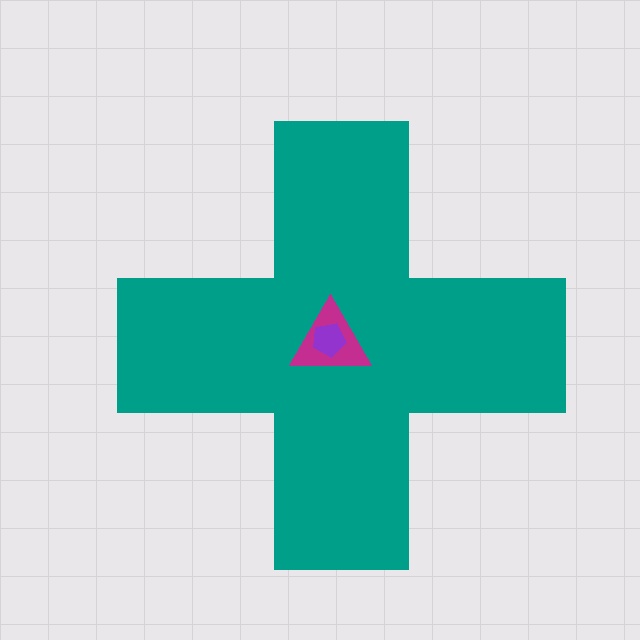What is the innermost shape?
The purple pentagon.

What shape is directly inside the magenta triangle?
The purple pentagon.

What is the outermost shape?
The teal cross.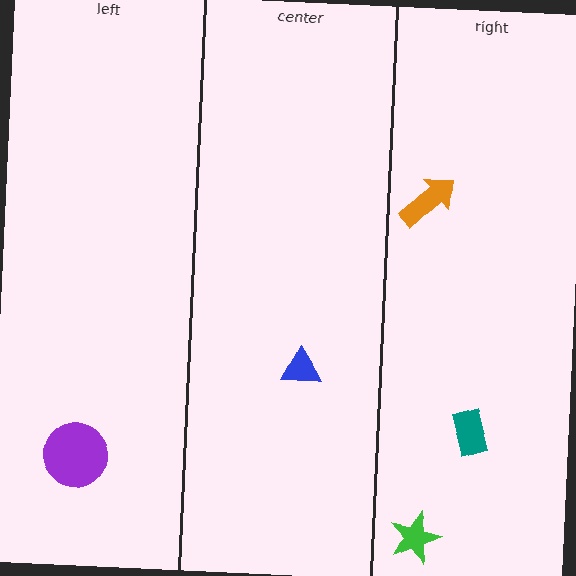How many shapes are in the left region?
1.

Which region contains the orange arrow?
The right region.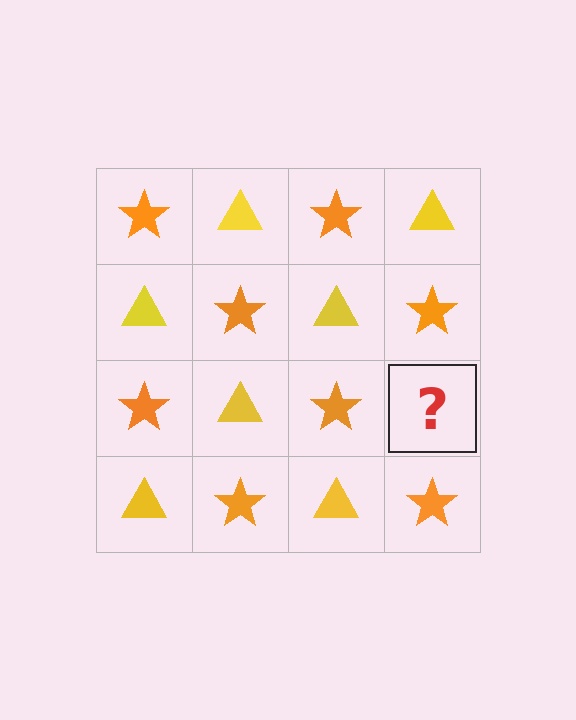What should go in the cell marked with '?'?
The missing cell should contain a yellow triangle.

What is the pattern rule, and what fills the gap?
The rule is that it alternates orange star and yellow triangle in a checkerboard pattern. The gap should be filled with a yellow triangle.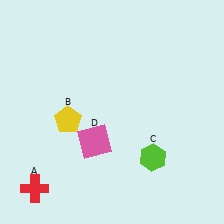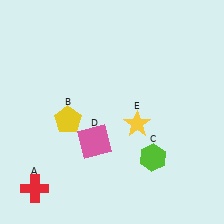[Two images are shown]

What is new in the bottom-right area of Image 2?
A yellow star (E) was added in the bottom-right area of Image 2.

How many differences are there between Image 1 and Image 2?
There is 1 difference between the two images.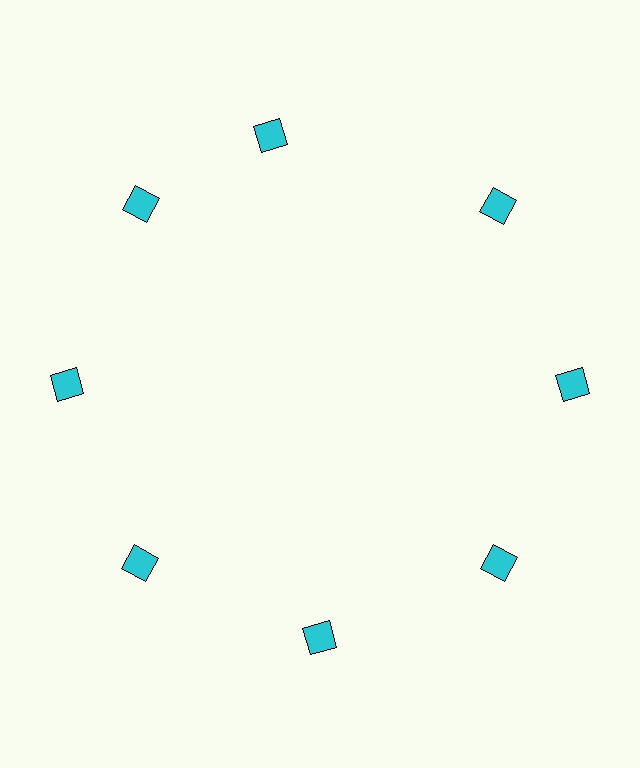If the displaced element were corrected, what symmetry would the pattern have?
It would have 8-fold rotational symmetry — the pattern would map onto itself every 45 degrees.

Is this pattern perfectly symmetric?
No. The 8 cyan squares are arranged in a ring, but one element near the 12 o'clock position is rotated out of alignment along the ring, breaking the 8-fold rotational symmetry.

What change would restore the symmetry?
The symmetry would be restored by rotating it back into even spacing with its neighbors so that all 8 squares sit at equal angles and equal distance from the center.